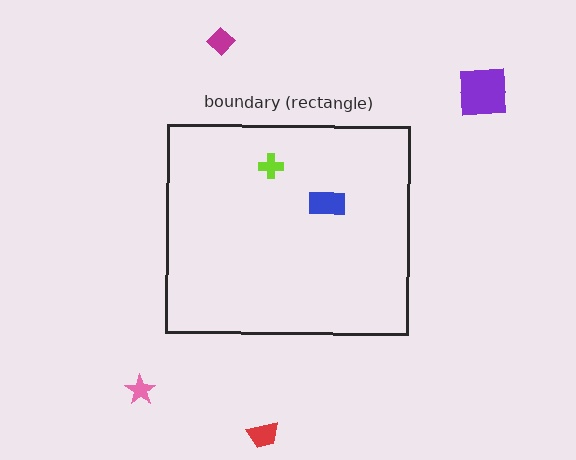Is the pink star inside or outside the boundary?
Outside.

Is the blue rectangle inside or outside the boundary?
Inside.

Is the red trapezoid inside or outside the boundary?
Outside.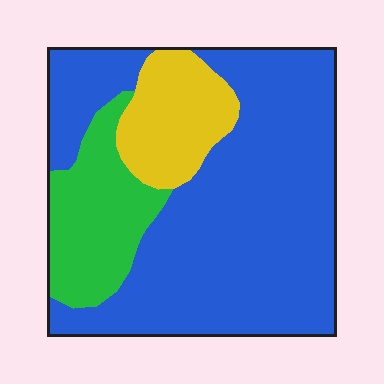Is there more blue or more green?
Blue.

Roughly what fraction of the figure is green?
Green takes up about one sixth (1/6) of the figure.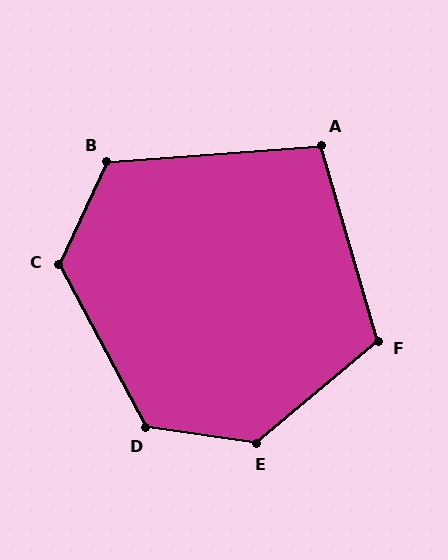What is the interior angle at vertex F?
Approximately 114 degrees (obtuse).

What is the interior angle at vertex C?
Approximately 126 degrees (obtuse).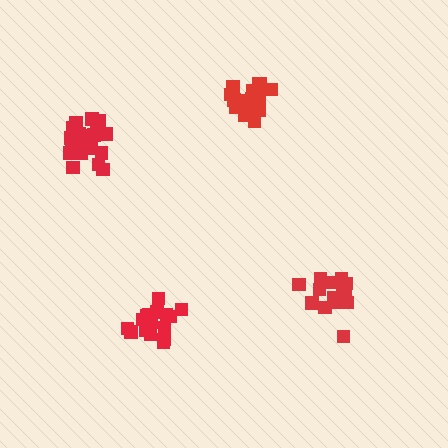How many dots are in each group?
Group 1: 21 dots, Group 2: 19 dots, Group 3: 17 dots, Group 4: 16 dots (73 total).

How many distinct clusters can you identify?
There are 4 distinct clusters.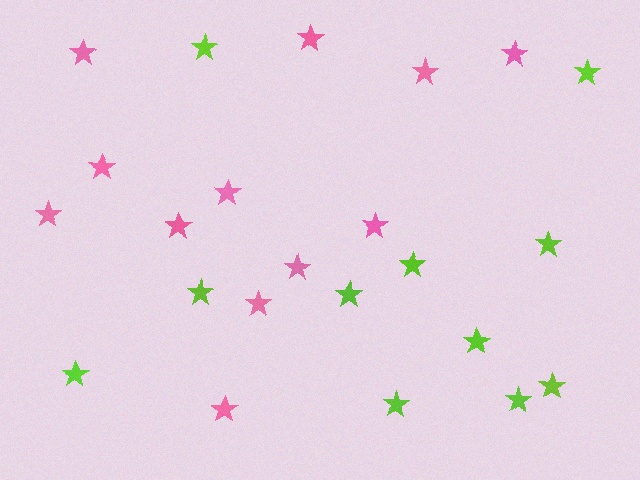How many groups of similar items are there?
There are 2 groups: one group of pink stars (12) and one group of lime stars (11).